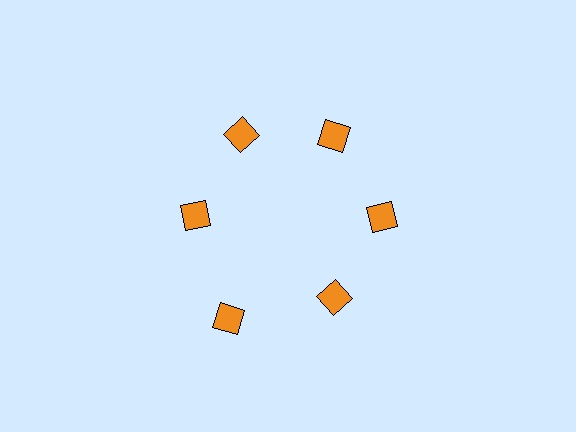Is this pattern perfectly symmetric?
No. The 6 orange diamonds are arranged in a ring, but one element near the 7 o'clock position is pushed outward from the center, breaking the 6-fold rotational symmetry.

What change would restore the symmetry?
The symmetry would be restored by moving it inward, back onto the ring so that all 6 diamonds sit at equal angles and equal distance from the center.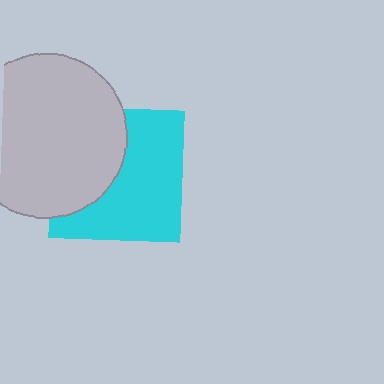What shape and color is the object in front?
The object in front is a light gray circle.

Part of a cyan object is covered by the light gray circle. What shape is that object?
It is a square.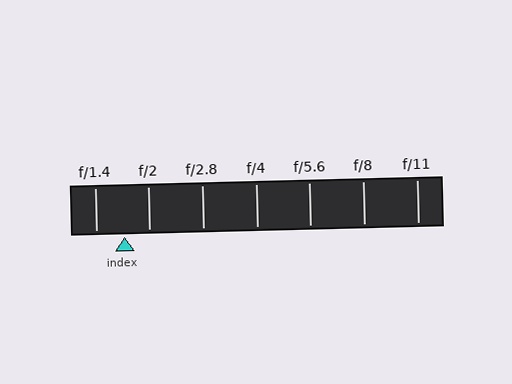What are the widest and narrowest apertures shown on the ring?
The widest aperture shown is f/1.4 and the narrowest is f/11.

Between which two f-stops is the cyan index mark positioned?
The index mark is between f/1.4 and f/2.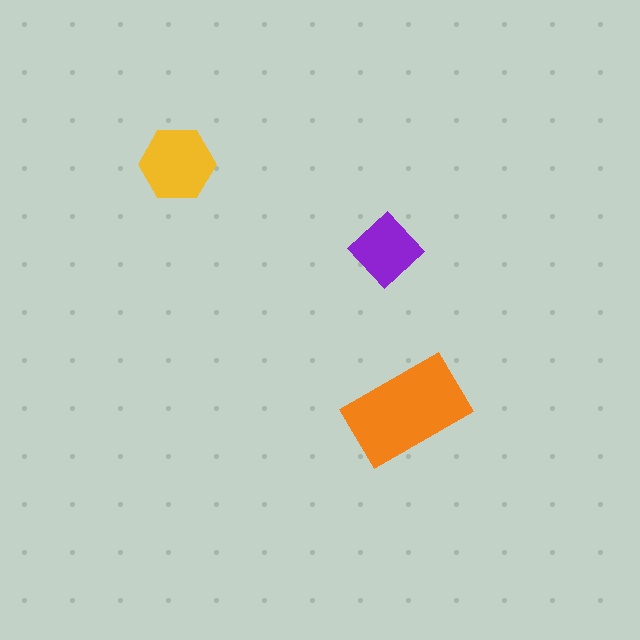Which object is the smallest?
The purple diamond.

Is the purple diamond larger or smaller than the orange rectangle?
Smaller.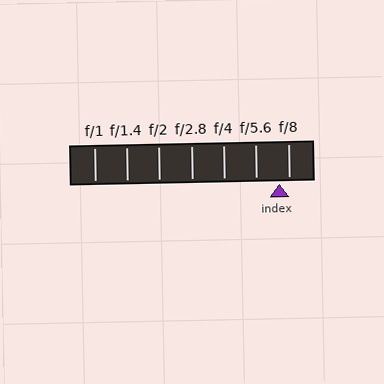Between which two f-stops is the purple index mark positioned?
The index mark is between f/5.6 and f/8.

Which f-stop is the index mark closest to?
The index mark is closest to f/8.